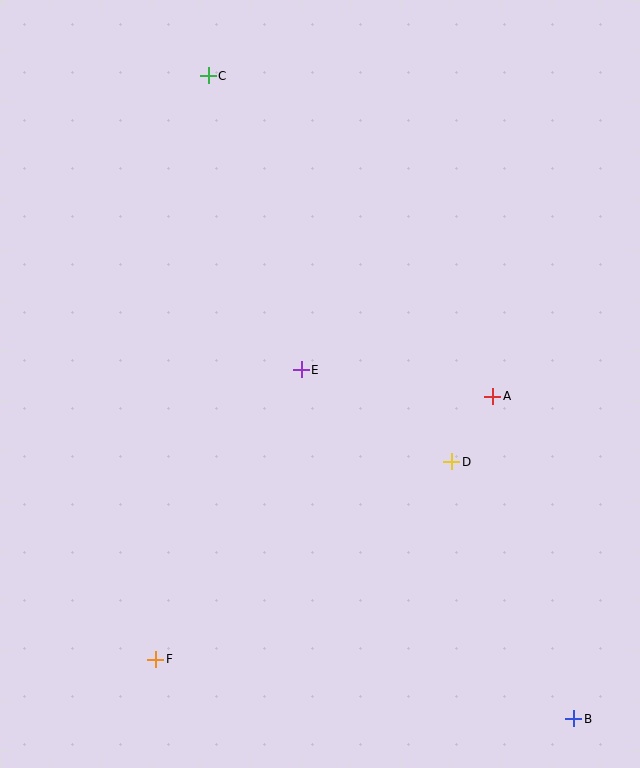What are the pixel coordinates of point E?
Point E is at (301, 370).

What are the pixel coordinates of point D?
Point D is at (451, 462).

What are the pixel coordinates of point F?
Point F is at (156, 659).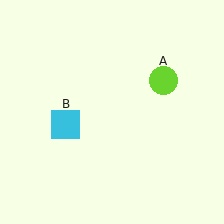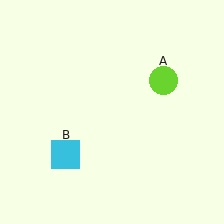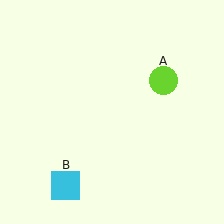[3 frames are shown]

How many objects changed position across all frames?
1 object changed position: cyan square (object B).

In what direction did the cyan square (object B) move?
The cyan square (object B) moved down.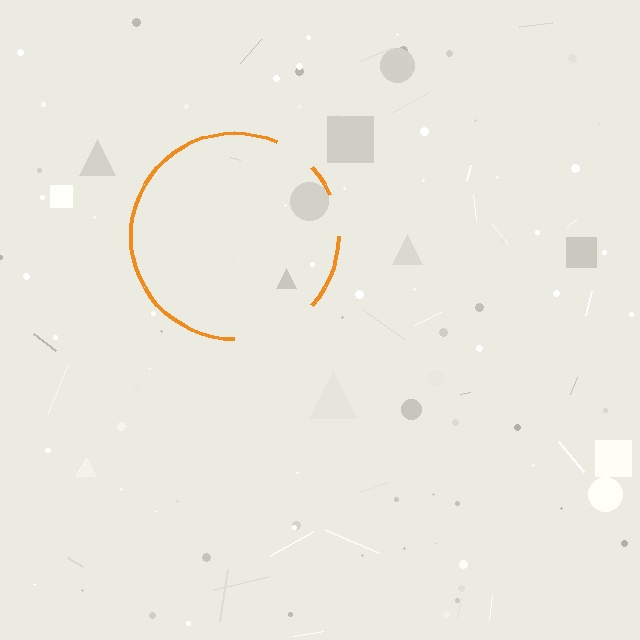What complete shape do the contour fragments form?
The contour fragments form a circle.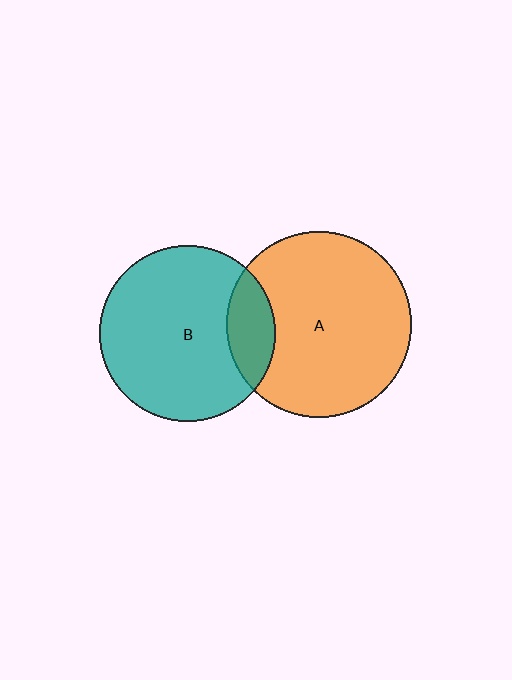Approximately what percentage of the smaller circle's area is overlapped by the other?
Approximately 15%.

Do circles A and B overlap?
Yes.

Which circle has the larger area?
Circle A (orange).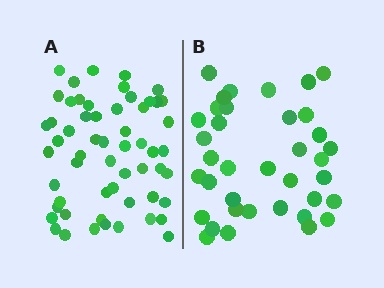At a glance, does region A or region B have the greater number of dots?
Region A (the left region) has more dots.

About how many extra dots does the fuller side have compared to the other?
Region A has approximately 20 more dots than region B.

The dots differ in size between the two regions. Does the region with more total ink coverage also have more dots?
No. Region B has more total ink coverage because its dots are larger, but region A actually contains more individual dots. Total area can be misleading — the number of items is what matters here.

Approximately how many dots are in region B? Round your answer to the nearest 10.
About 40 dots. (The exact count is 37, which rounds to 40.)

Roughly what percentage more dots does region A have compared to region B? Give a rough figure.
About 55% more.